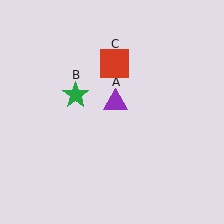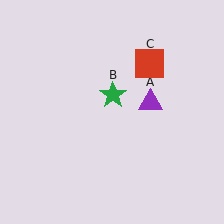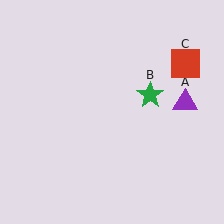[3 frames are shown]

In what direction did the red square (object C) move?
The red square (object C) moved right.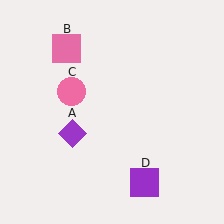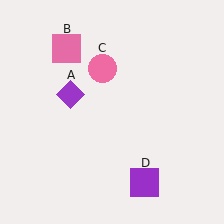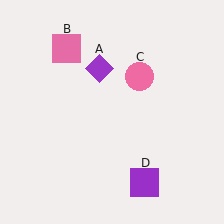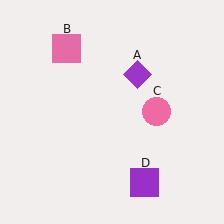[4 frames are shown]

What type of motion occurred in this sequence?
The purple diamond (object A), pink circle (object C) rotated clockwise around the center of the scene.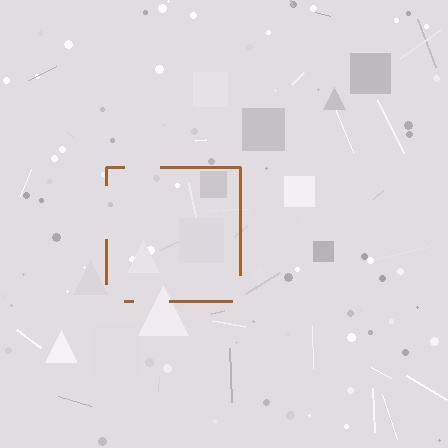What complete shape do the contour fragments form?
The contour fragments form a square.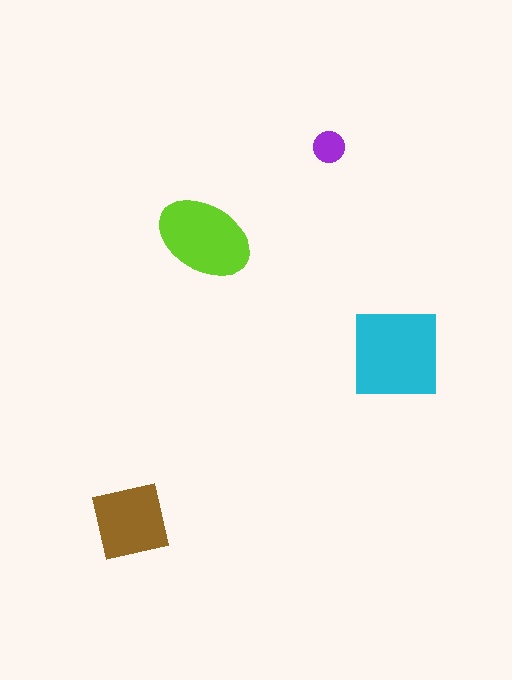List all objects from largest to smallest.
The cyan square, the lime ellipse, the brown square, the purple circle.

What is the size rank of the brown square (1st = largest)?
3rd.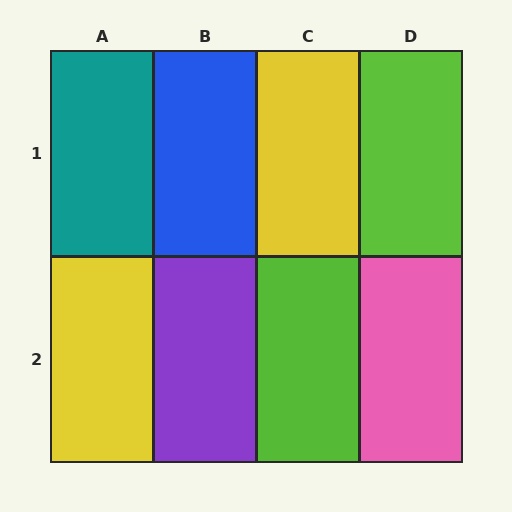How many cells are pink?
1 cell is pink.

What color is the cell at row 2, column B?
Purple.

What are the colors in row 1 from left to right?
Teal, blue, yellow, lime.